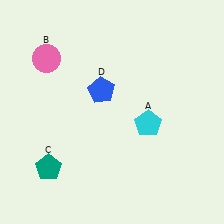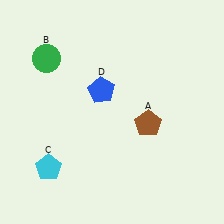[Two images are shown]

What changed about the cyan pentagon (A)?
In Image 1, A is cyan. In Image 2, it changed to brown.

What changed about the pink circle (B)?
In Image 1, B is pink. In Image 2, it changed to green.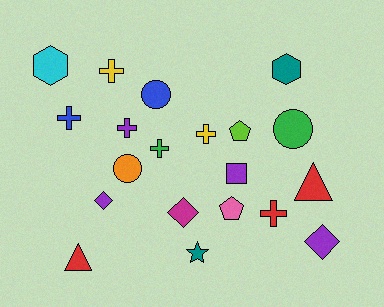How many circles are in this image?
There are 3 circles.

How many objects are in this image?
There are 20 objects.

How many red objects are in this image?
There are 3 red objects.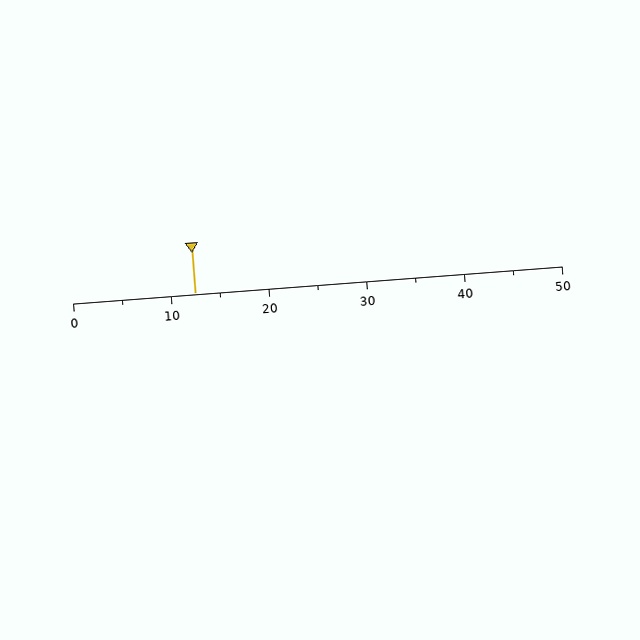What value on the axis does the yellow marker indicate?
The marker indicates approximately 12.5.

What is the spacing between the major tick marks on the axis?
The major ticks are spaced 10 apart.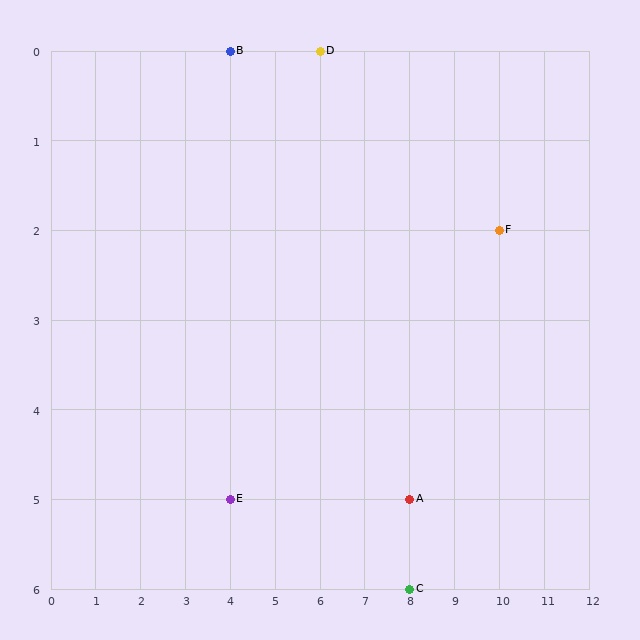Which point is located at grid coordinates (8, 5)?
Point A is at (8, 5).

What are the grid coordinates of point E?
Point E is at grid coordinates (4, 5).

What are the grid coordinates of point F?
Point F is at grid coordinates (10, 2).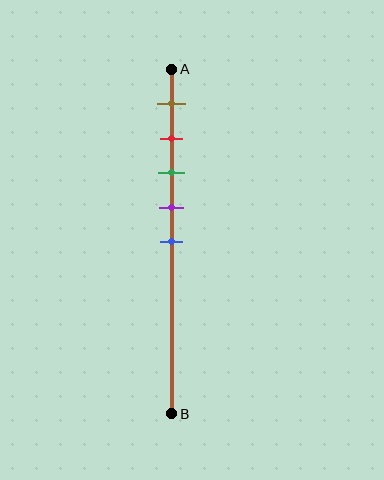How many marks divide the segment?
There are 5 marks dividing the segment.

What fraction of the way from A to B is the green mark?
The green mark is approximately 30% (0.3) of the way from A to B.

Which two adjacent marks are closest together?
The red and green marks are the closest adjacent pair.